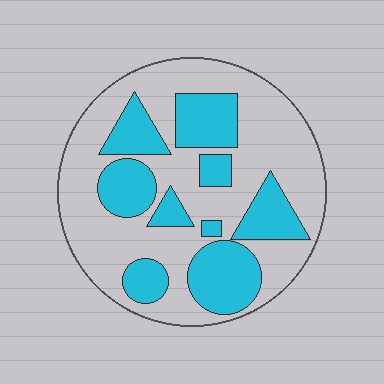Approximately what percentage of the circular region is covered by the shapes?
Approximately 35%.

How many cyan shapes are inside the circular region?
9.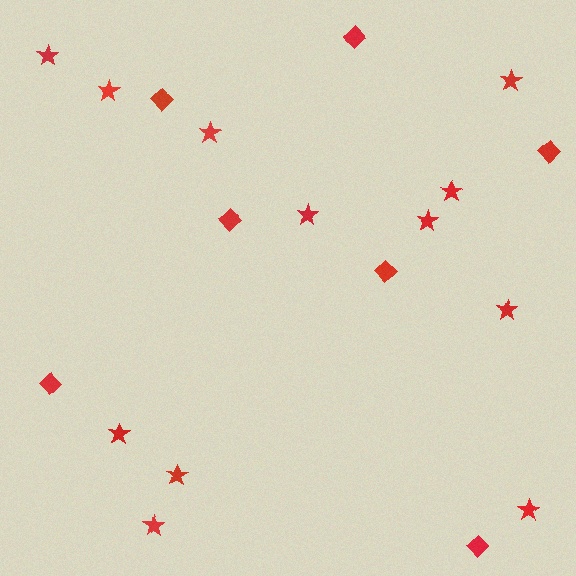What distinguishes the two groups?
There are 2 groups: one group of diamonds (7) and one group of stars (12).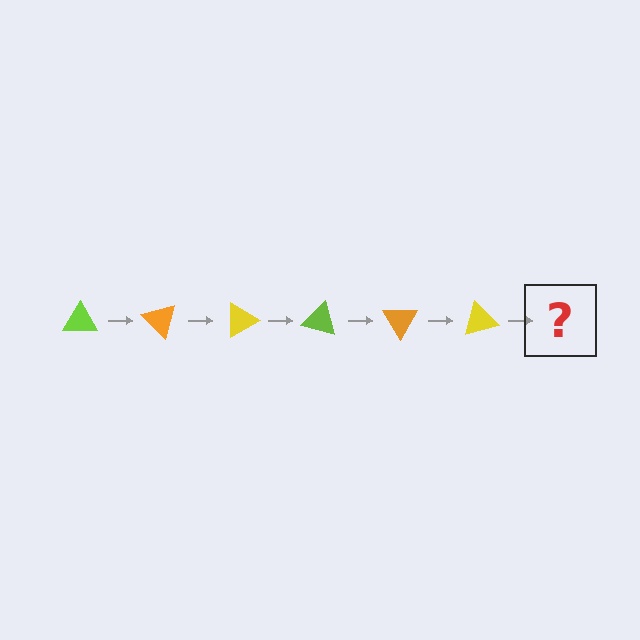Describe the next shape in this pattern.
It should be a lime triangle, rotated 270 degrees from the start.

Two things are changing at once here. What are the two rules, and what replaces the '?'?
The two rules are that it rotates 45 degrees each step and the color cycles through lime, orange, and yellow. The '?' should be a lime triangle, rotated 270 degrees from the start.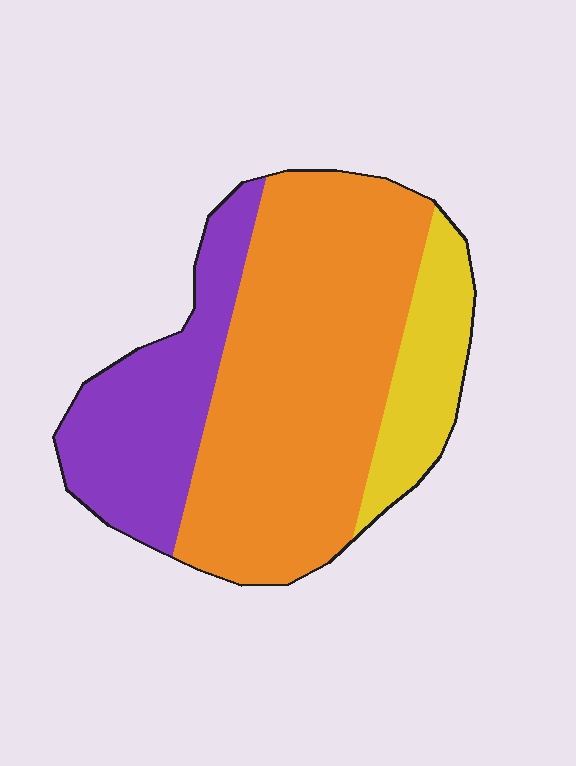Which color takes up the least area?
Yellow, at roughly 15%.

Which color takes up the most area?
Orange, at roughly 60%.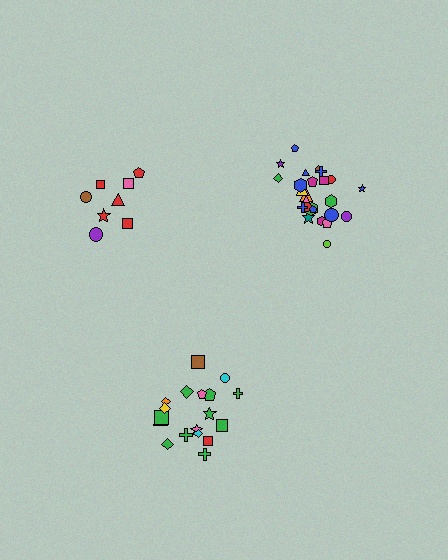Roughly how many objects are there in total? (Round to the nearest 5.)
Roughly 50 objects in total.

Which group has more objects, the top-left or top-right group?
The top-right group.